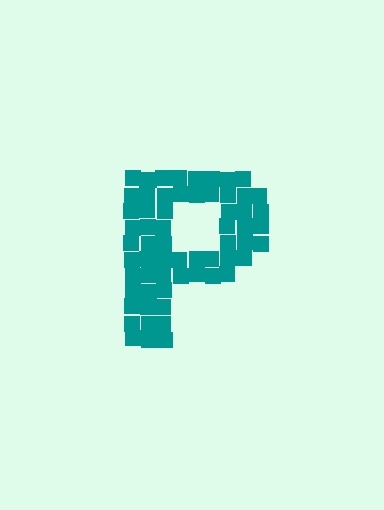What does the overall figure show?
The overall figure shows the letter P.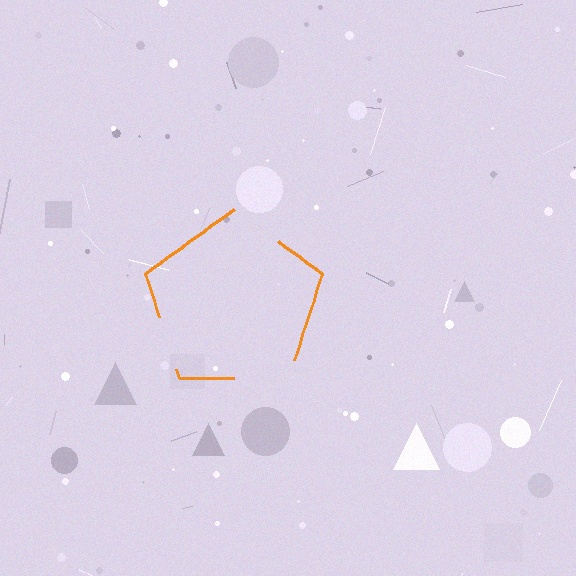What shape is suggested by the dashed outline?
The dashed outline suggests a pentagon.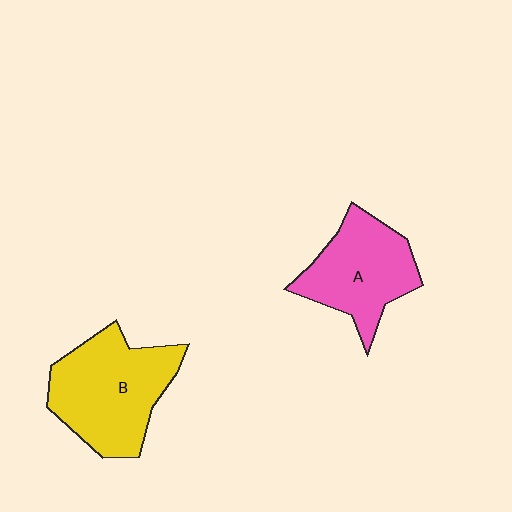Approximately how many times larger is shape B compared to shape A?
Approximately 1.2 times.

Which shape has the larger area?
Shape B (yellow).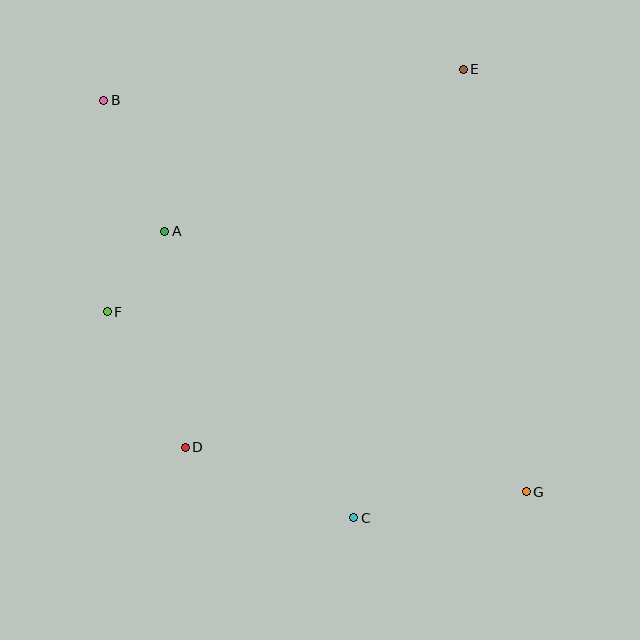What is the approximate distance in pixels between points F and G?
The distance between F and G is approximately 456 pixels.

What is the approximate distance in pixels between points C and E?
The distance between C and E is approximately 462 pixels.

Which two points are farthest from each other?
Points B and G are farthest from each other.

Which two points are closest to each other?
Points A and F are closest to each other.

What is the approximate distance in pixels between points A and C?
The distance between A and C is approximately 343 pixels.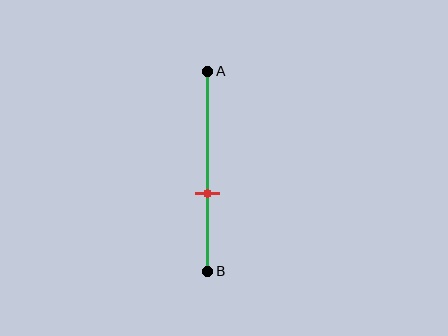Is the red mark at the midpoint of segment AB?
No, the mark is at about 60% from A, not at the 50% midpoint.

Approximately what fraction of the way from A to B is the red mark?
The red mark is approximately 60% of the way from A to B.